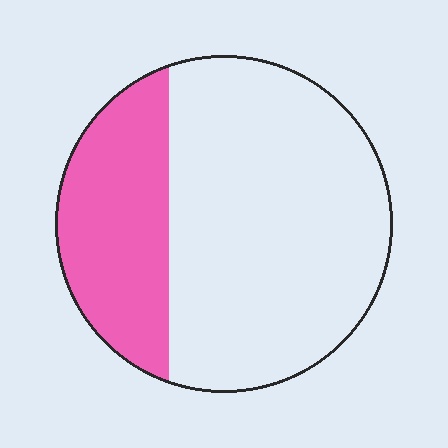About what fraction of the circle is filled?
About one third (1/3).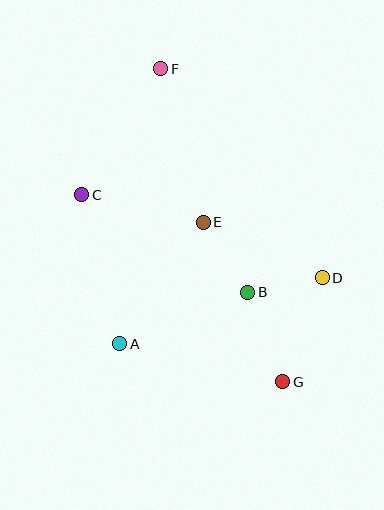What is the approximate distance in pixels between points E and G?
The distance between E and G is approximately 178 pixels.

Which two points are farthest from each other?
Points F and G are farthest from each other.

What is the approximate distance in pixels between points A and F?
The distance between A and F is approximately 278 pixels.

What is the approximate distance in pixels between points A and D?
The distance between A and D is approximately 213 pixels.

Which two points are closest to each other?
Points B and D are closest to each other.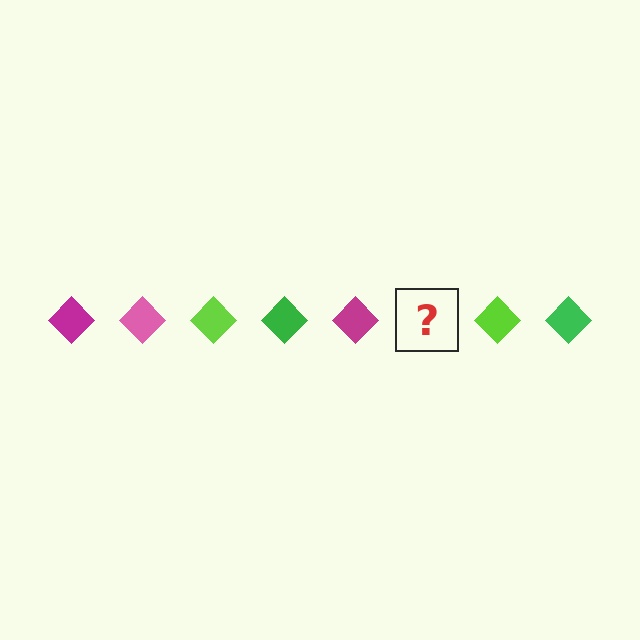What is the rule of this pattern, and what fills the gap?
The rule is that the pattern cycles through magenta, pink, lime, green diamonds. The gap should be filled with a pink diamond.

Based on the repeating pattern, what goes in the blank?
The blank should be a pink diamond.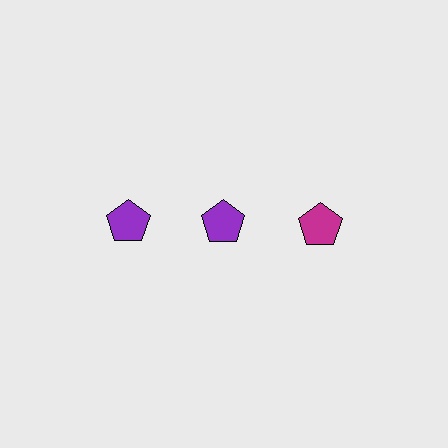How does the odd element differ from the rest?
It has a different color: magenta instead of purple.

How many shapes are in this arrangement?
There are 3 shapes arranged in a grid pattern.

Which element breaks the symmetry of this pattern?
The magenta pentagon in the top row, center column breaks the symmetry. All other shapes are purple pentagons.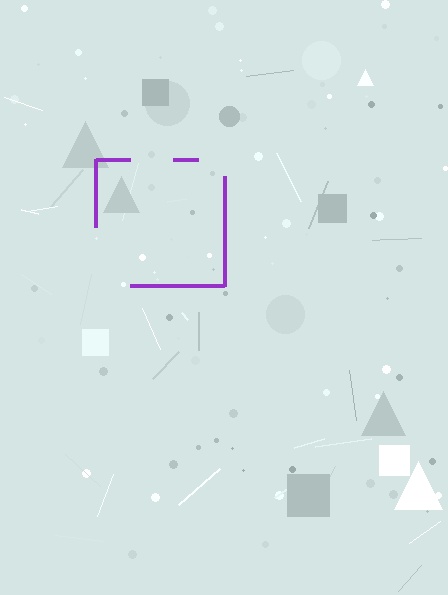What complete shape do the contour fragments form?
The contour fragments form a square.